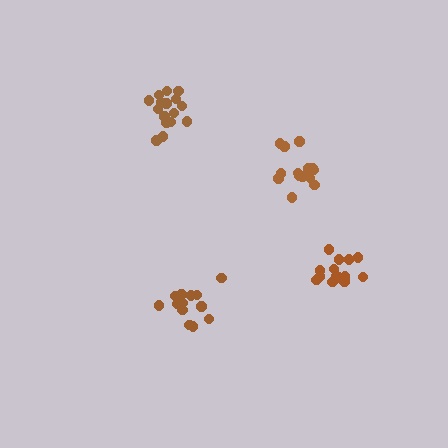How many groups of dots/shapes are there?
There are 4 groups.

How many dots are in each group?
Group 1: 13 dots, Group 2: 16 dots, Group 3: 14 dots, Group 4: 14 dots (57 total).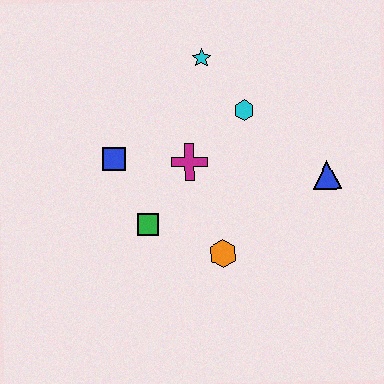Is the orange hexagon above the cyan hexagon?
No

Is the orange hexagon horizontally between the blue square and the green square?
No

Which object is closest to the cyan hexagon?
The cyan star is closest to the cyan hexagon.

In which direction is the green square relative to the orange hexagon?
The green square is to the left of the orange hexagon.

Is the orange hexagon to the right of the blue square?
Yes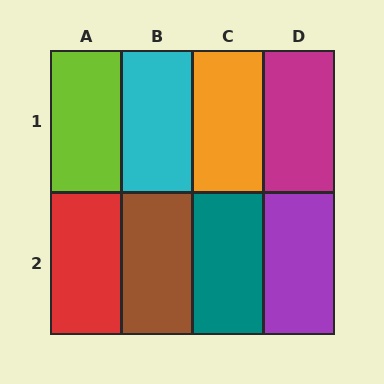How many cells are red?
1 cell is red.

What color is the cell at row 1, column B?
Cyan.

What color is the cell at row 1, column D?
Magenta.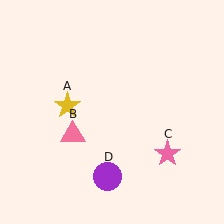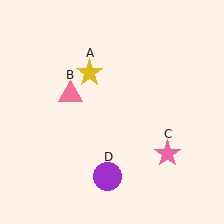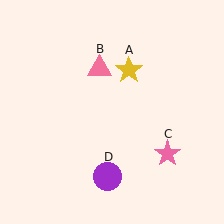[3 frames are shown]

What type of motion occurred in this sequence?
The yellow star (object A), pink triangle (object B) rotated clockwise around the center of the scene.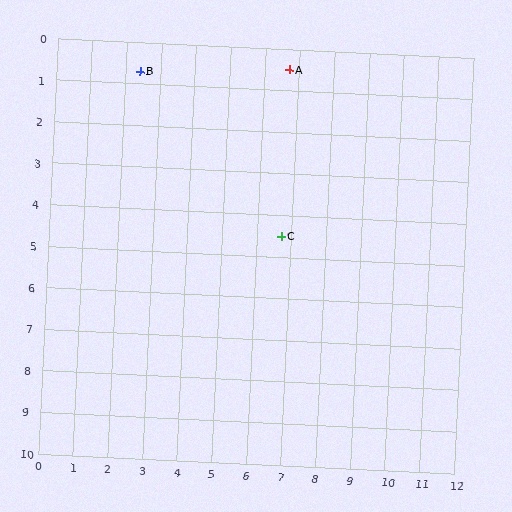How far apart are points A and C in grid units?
Points A and C are about 4.0 grid units apart.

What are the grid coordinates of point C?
Point C is at approximately (6.7, 4.5).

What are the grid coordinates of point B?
Point B is at approximately (2.4, 0.7).